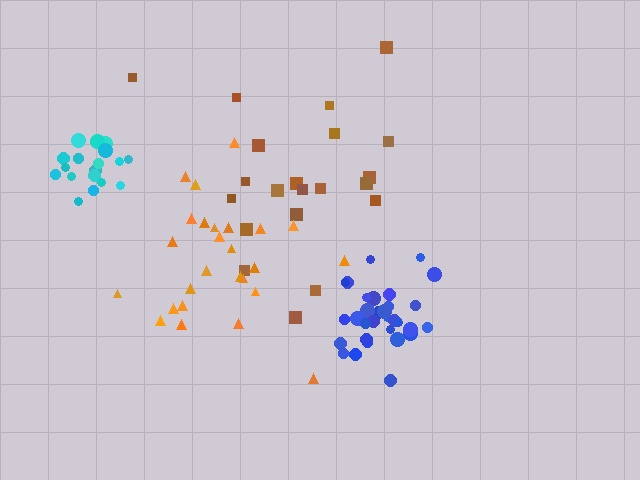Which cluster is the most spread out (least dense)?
Brown.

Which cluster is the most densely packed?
Blue.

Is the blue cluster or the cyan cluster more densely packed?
Blue.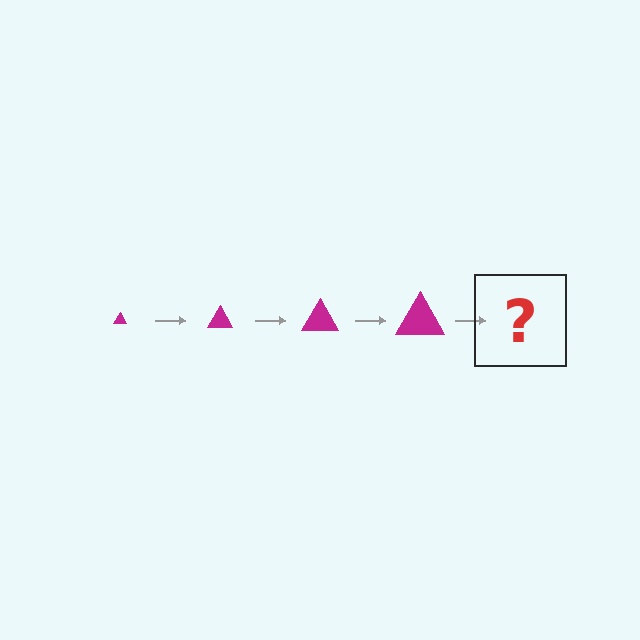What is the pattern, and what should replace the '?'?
The pattern is that the triangle gets progressively larger each step. The '?' should be a magenta triangle, larger than the previous one.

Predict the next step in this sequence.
The next step is a magenta triangle, larger than the previous one.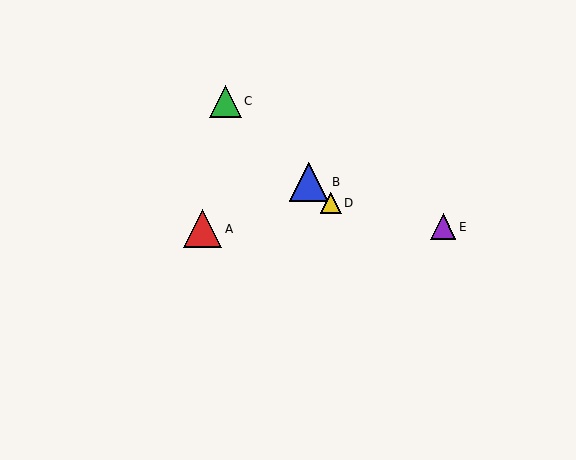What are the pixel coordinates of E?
Object E is at (443, 227).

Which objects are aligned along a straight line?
Objects B, C, D are aligned along a straight line.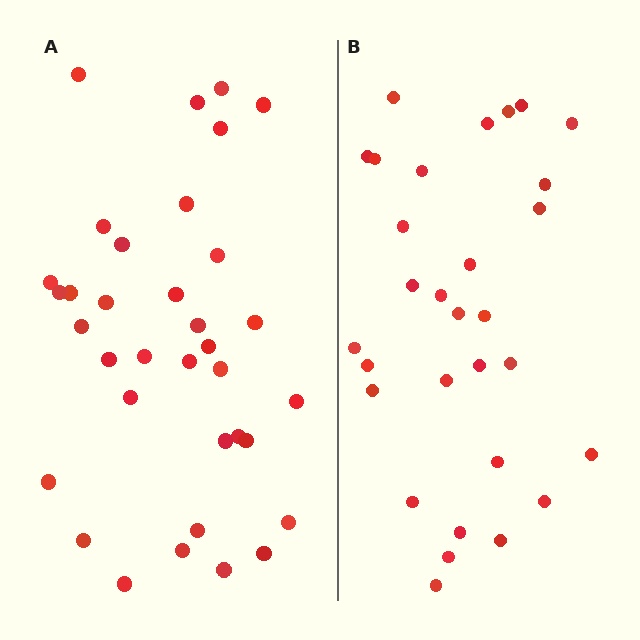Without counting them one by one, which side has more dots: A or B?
Region A (the left region) has more dots.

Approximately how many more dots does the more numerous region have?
Region A has about 5 more dots than region B.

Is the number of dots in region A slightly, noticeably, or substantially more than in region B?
Region A has only slightly more — the two regions are fairly close. The ratio is roughly 1.2 to 1.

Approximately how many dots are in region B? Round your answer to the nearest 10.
About 30 dots.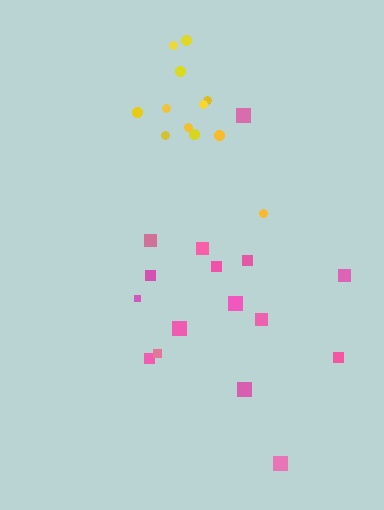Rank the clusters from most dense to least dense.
yellow, pink.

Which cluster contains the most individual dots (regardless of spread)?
Pink (16).